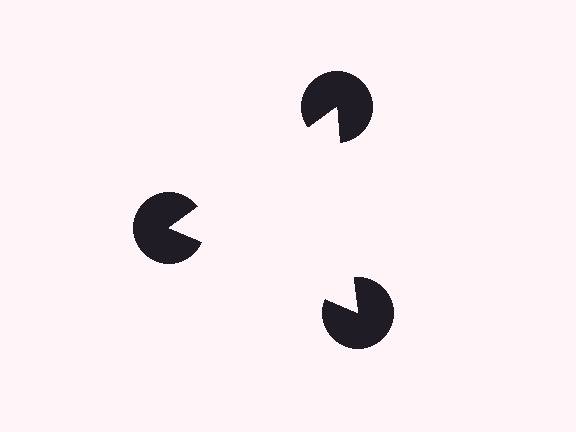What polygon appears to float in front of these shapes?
An illusory triangle — its edges are inferred from the aligned wedge cuts in the pac-man discs, not physically drawn.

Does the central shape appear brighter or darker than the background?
It typically appears slightly brighter than the background, even though no actual brightness change is drawn.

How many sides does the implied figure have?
3 sides.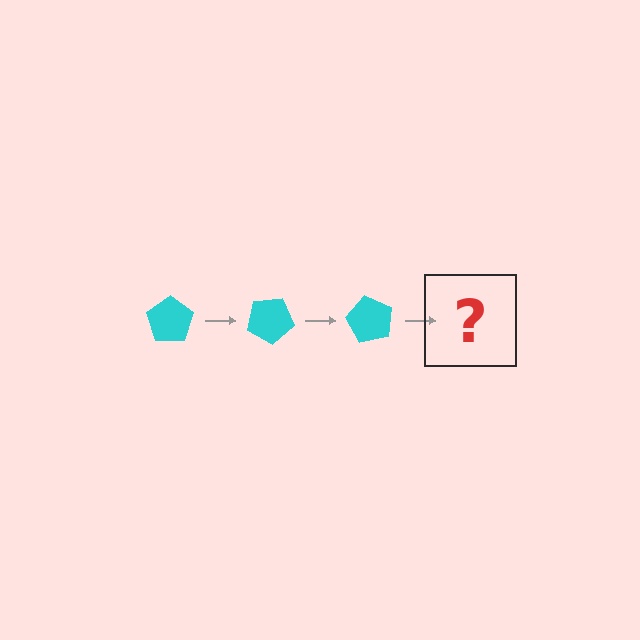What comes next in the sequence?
The next element should be a cyan pentagon rotated 90 degrees.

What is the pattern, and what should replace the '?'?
The pattern is that the pentagon rotates 30 degrees each step. The '?' should be a cyan pentagon rotated 90 degrees.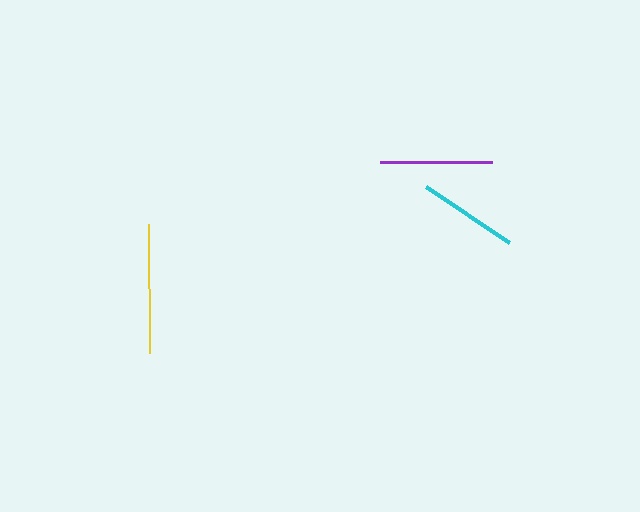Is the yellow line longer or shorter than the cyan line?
The yellow line is longer than the cyan line.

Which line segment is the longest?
The yellow line is the longest at approximately 129 pixels.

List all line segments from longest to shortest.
From longest to shortest: yellow, purple, cyan.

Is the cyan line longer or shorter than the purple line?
The purple line is longer than the cyan line.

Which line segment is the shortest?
The cyan line is the shortest at approximately 100 pixels.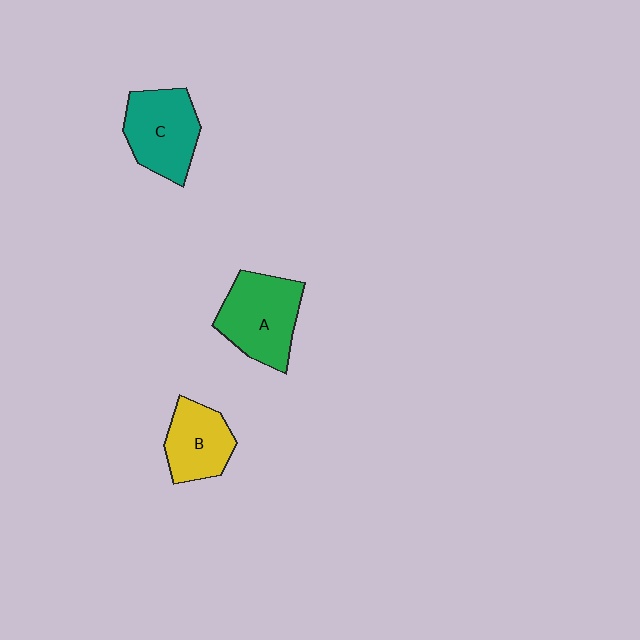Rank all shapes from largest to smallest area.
From largest to smallest: A (green), C (teal), B (yellow).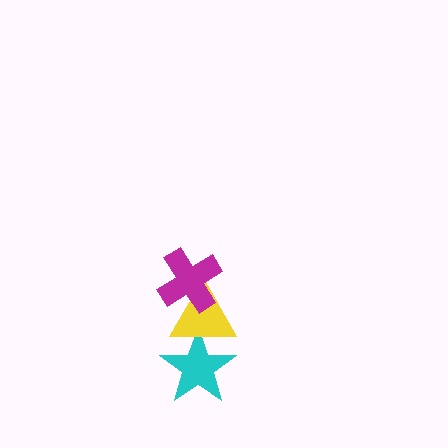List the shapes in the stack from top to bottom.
From top to bottom: the magenta cross, the yellow triangle, the cyan star.